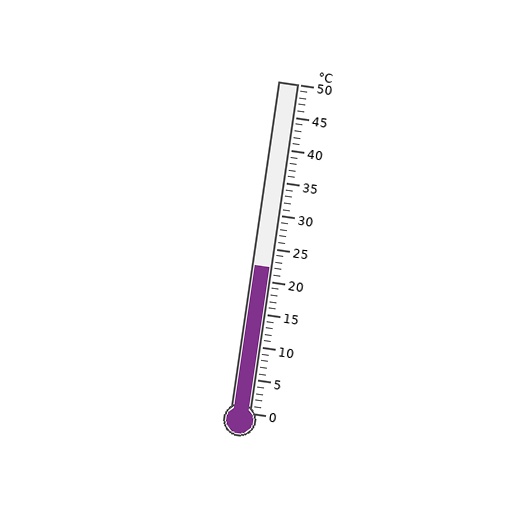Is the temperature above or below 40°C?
The temperature is below 40°C.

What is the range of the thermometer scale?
The thermometer scale ranges from 0°C to 50°C.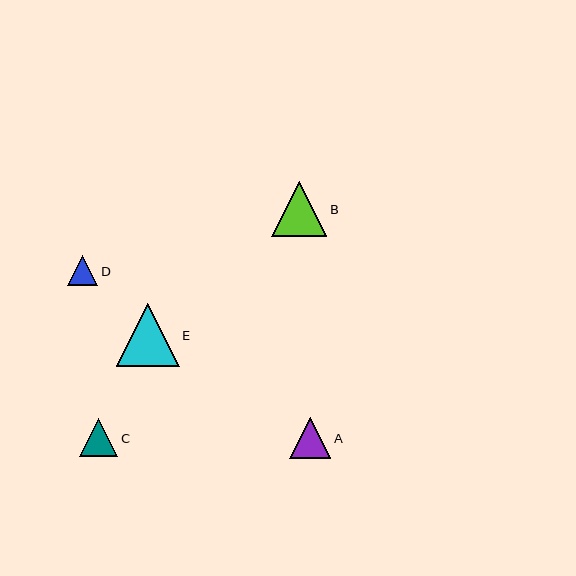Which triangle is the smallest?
Triangle D is the smallest with a size of approximately 30 pixels.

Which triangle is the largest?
Triangle E is the largest with a size of approximately 63 pixels.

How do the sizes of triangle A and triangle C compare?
Triangle A and triangle C are approximately the same size.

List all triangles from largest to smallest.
From largest to smallest: E, B, A, C, D.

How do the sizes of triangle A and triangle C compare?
Triangle A and triangle C are approximately the same size.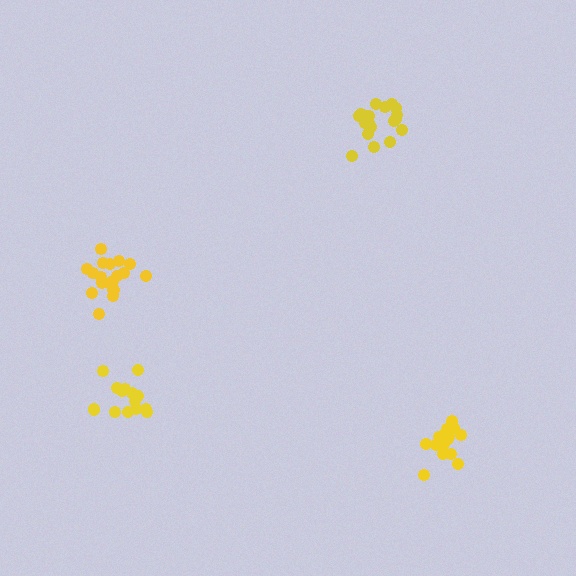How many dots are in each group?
Group 1: 19 dots, Group 2: 15 dots, Group 3: 18 dots, Group 4: 16 dots (68 total).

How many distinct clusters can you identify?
There are 4 distinct clusters.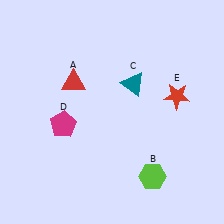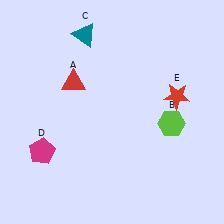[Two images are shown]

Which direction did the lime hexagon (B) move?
The lime hexagon (B) moved up.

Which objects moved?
The objects that moved are: the lime hexagon (B), the teal triangle (C), the magenta pentagon (D).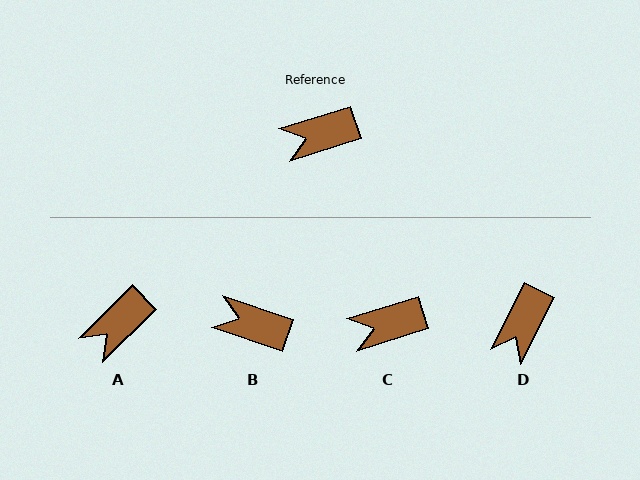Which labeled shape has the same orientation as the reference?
C.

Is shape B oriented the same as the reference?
No, it is off by about 36 degrees.